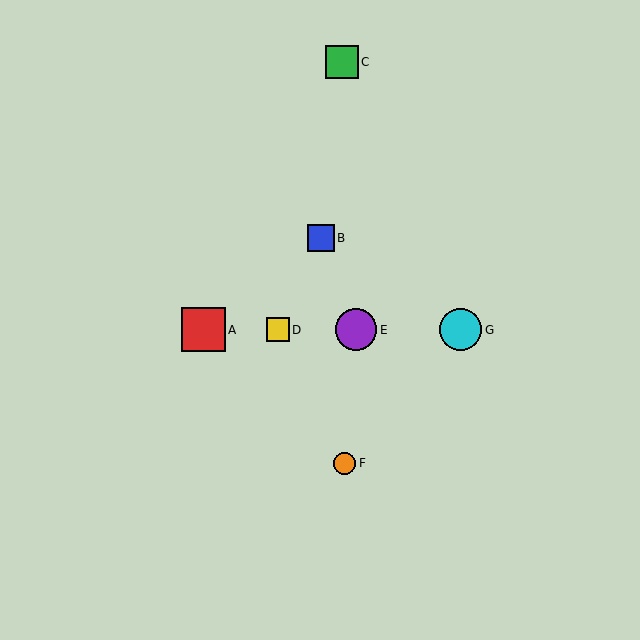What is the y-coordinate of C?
Object C is at y≈62.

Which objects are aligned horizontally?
Objects A, D, E, G are aligned horizontally.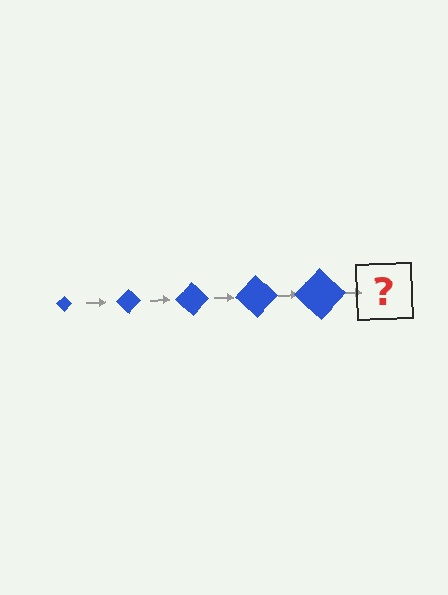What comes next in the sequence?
The next element should be a blue diamond, larger than the previous one.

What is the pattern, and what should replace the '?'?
The pattern is that the diamond gets progressively larger each step. The '?' should be a blue diamond, larger than the previous one.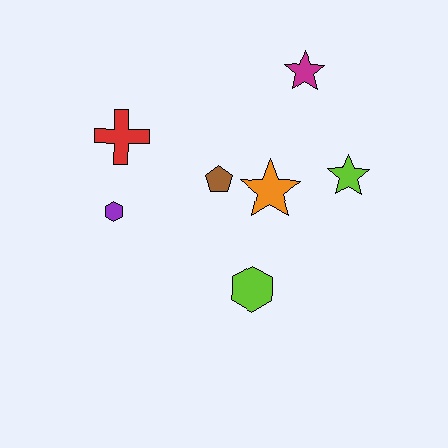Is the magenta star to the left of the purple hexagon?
No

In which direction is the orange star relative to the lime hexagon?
The orange star is above the lime hexagon.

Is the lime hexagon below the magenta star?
Yes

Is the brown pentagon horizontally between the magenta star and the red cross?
Yes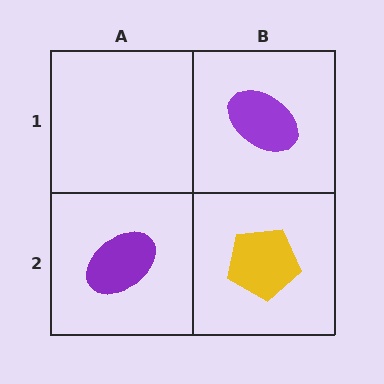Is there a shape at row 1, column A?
No, that cell is empty.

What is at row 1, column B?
A purple ellipse.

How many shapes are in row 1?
1 shape.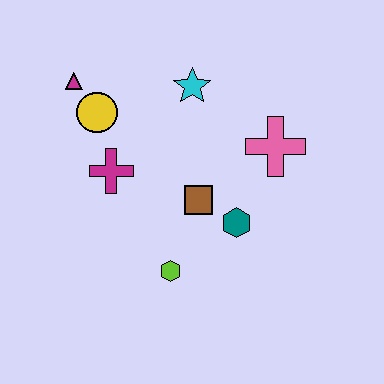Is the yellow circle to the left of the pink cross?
Yes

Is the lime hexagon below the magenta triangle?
Yes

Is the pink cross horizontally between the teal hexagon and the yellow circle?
No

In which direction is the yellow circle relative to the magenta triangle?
The yellow circle is below the magenta triangle.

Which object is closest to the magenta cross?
The yellow circle is closest to the magenta cross.